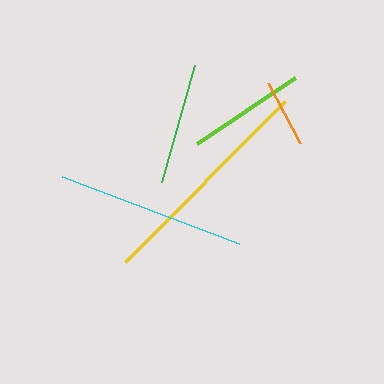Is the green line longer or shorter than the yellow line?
The yellow line is longer than the green line.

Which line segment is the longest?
The yellow line is the longest at approximately 227 pixels.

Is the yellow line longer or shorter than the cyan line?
The yellow line is longer than the cyan line.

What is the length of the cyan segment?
The cyan segment is approximately 189 pixels long.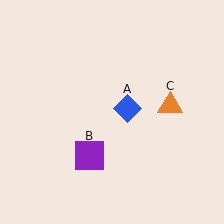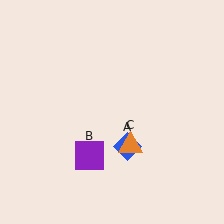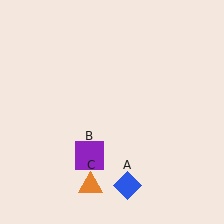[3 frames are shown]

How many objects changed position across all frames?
2 objects changed position: blue diamond (object A), orange triangle (object C).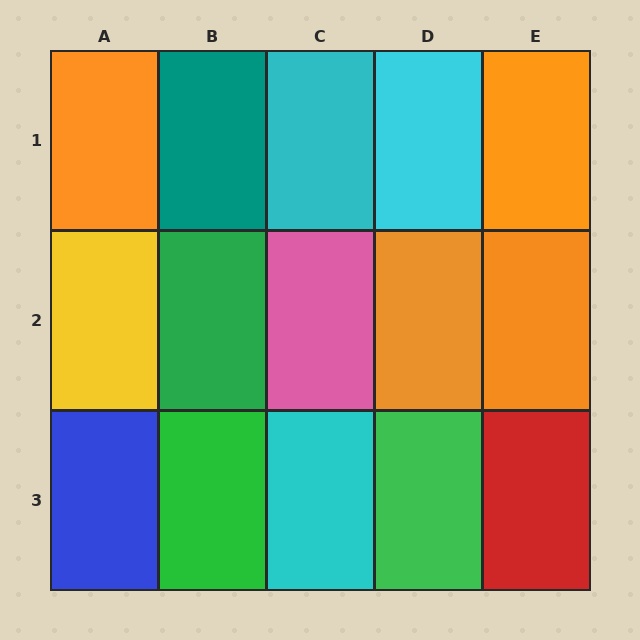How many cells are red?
1 cell is red.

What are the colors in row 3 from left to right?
Blue, green, cyan, green, red.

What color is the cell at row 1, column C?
Cyan.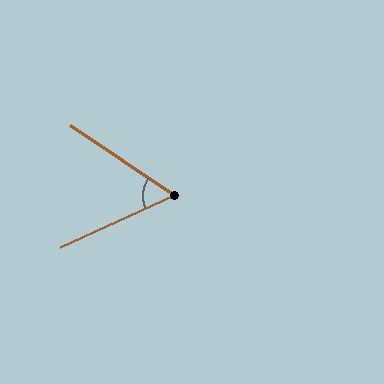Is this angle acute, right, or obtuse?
It is acute.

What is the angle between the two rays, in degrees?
Approximately 59 degrees.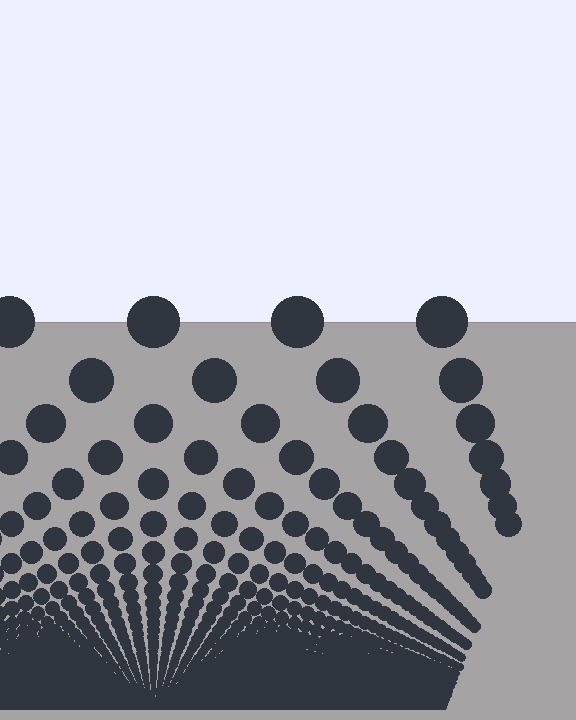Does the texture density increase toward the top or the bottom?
Density increases toward the bottom.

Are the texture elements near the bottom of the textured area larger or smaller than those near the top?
Smaller. The gradient is inverted — elements near the bottom are smaller and denser.